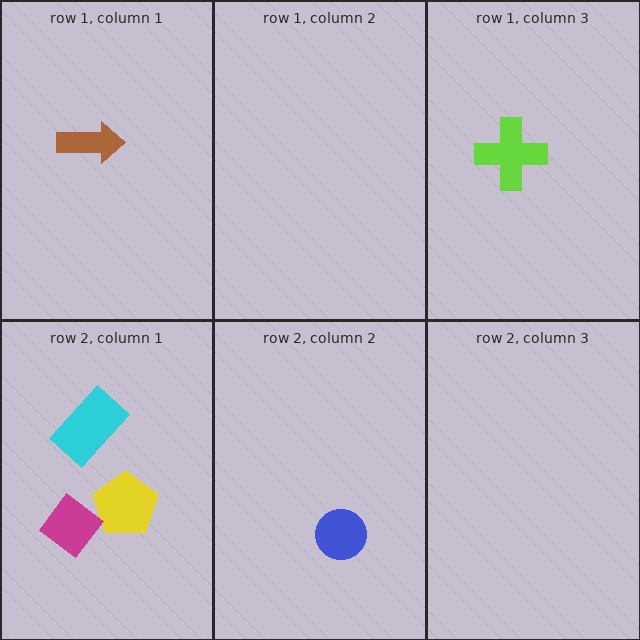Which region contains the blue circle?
The row 2, column 2 region.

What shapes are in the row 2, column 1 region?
The cyan rectangle, the yellow pentagon, the magenta diamond.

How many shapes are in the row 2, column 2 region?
1.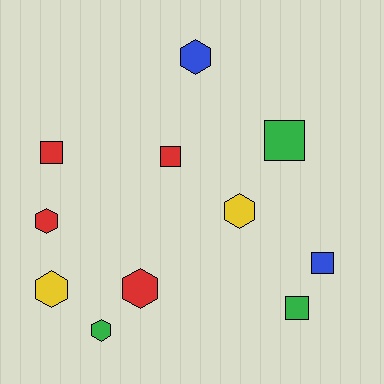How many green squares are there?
There are 2 green squares.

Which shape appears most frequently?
Hexagon, with 6 objects.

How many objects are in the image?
There are 11 objects.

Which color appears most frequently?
Red, with 4 objects.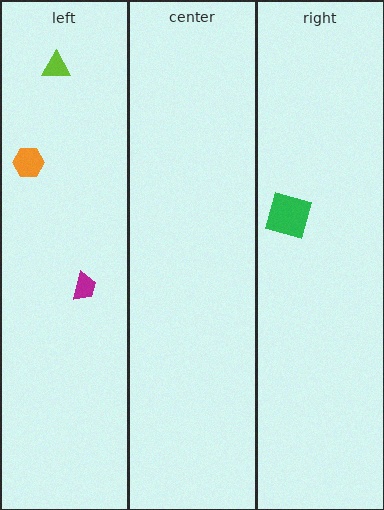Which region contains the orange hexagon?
The left region.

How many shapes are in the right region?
1.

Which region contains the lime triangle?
The left region.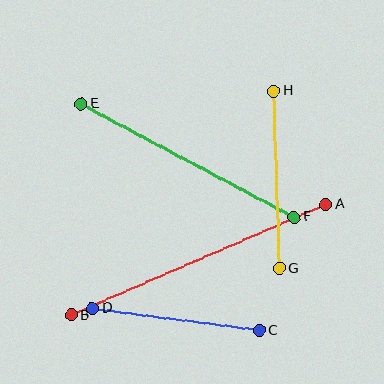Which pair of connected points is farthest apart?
Points A and B are farthest apart.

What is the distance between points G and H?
The distance is approximately 177 pixels.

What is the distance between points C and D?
The distance is approximately 169 pixels.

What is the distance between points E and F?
The distance is approximately 241 pixels.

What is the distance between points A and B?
The distance is approximately 277 pixels.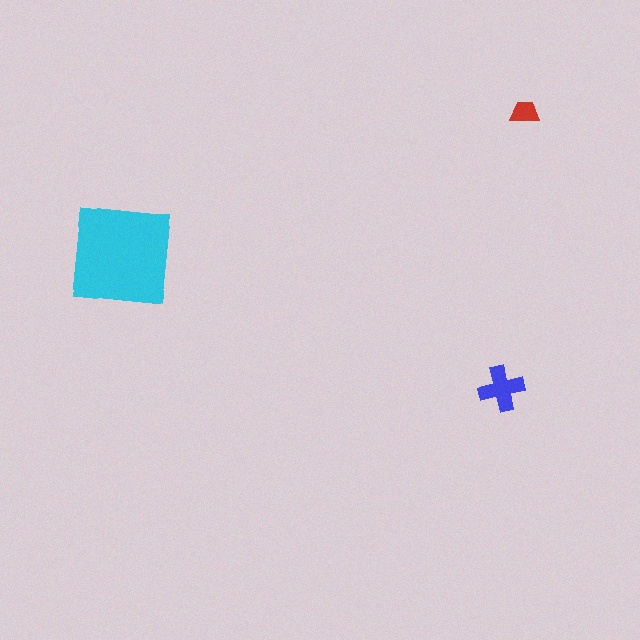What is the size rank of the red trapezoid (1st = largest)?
3rd.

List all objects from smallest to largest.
The red trapezoid, the blue cross, the cyan square.